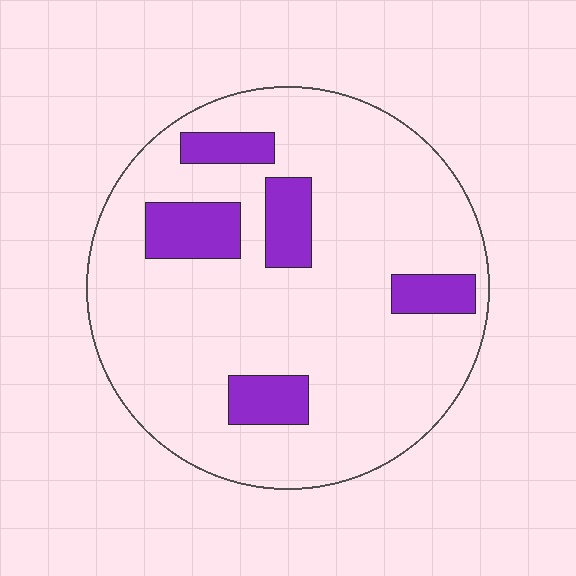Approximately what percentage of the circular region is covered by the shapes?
Approximately 15%.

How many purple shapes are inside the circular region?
5.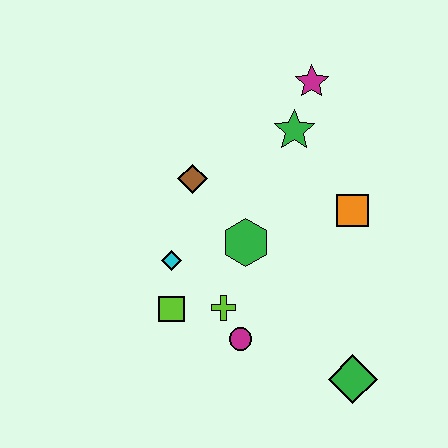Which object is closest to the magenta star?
The green star is closest to the magenta star.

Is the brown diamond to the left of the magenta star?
Yes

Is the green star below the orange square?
No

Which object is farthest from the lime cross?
The magenta star is farthest from the lime cross.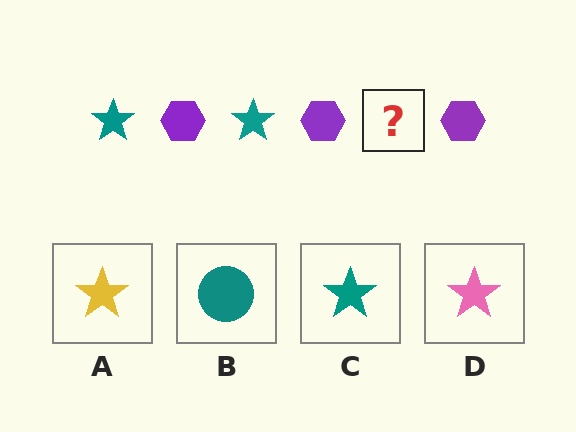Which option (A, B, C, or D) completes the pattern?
C.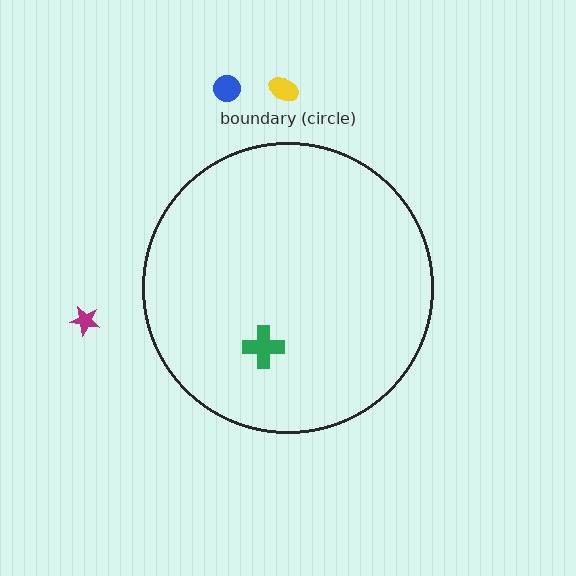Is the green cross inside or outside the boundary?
Inside.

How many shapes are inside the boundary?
1 inside, 3 outside.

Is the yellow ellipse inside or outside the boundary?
Outside.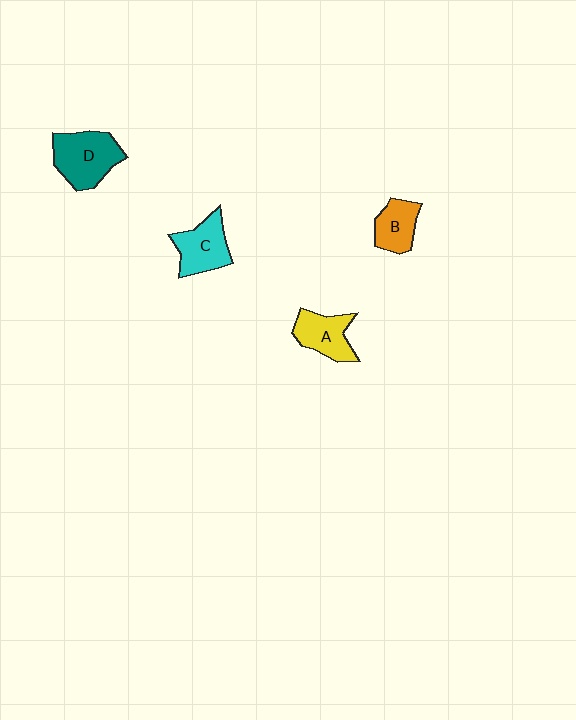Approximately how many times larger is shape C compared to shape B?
Approximately 1.3 times.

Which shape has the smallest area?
Shape B (orange).